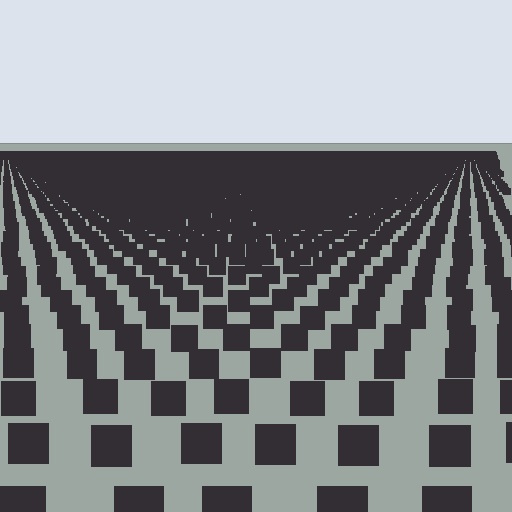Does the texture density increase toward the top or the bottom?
Density increases toward the top.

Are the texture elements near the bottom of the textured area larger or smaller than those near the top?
Larger. Near the bottom, elements are closer to the viewer and appear at a bigger on-screen size.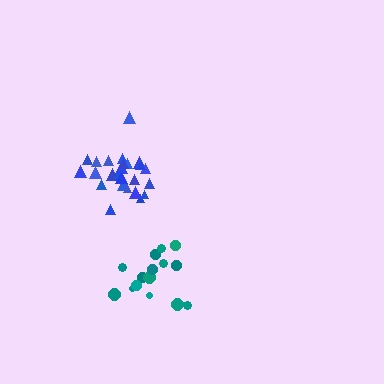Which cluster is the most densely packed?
Blue.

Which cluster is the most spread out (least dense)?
Teal.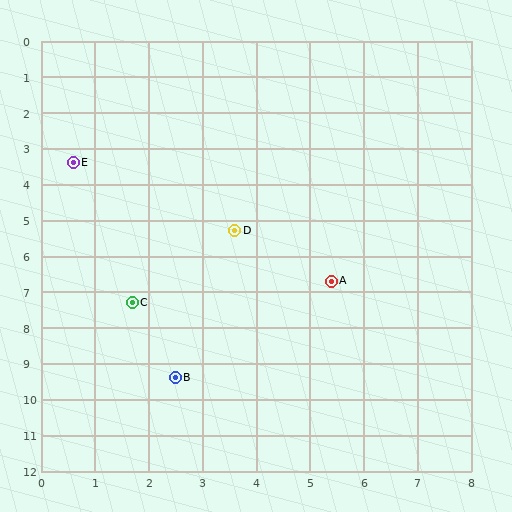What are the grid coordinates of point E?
Point E is at approximately (0.6, 3.4).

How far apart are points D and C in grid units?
Points D and C are about 2.8 grid units apart.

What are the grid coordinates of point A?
Point A is at approximately (5.4, 6.7).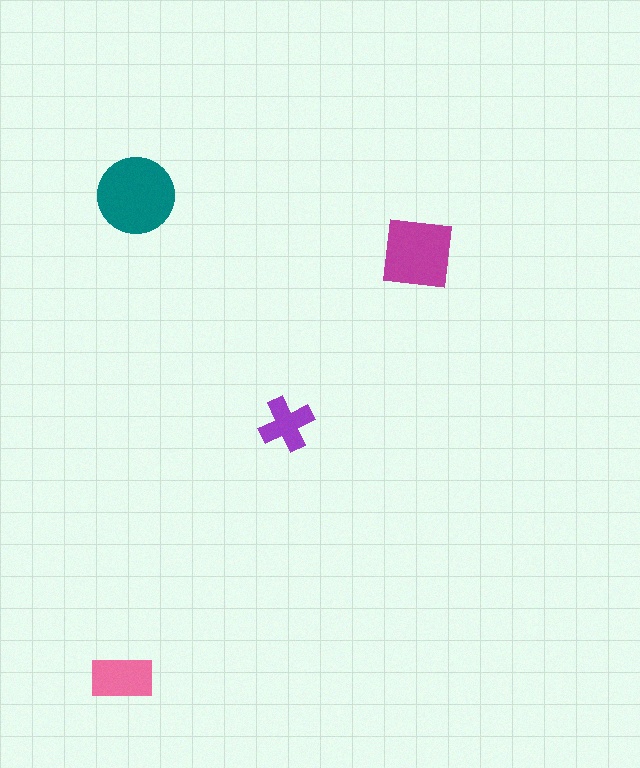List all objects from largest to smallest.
The teal circle, the magenta square, the pink rectangle, the purple cross.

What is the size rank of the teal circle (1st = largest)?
1st.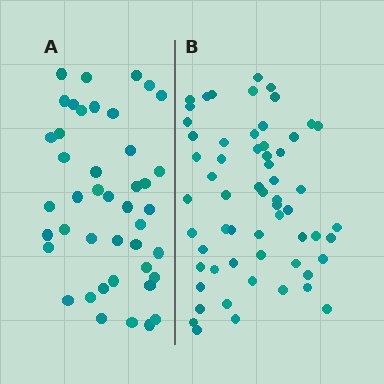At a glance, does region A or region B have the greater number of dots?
Region B (the right region) has more dots.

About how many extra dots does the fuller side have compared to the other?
Region B has approximately 15 more dots than region A.